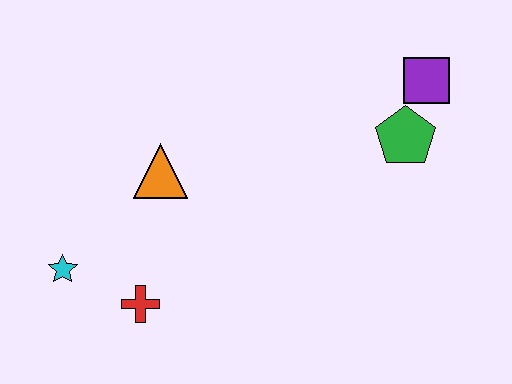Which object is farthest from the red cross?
The purple square is farthest from the red cross.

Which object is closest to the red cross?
The cyan star is closest to the red cross.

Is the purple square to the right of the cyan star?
Yes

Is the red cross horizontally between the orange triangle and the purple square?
No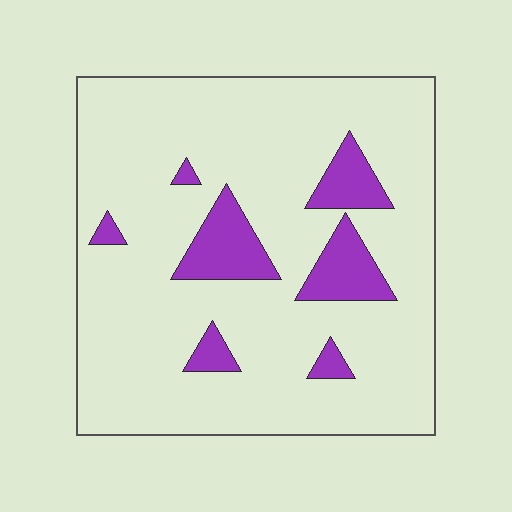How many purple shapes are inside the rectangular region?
7.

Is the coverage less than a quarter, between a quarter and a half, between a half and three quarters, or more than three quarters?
Less than a quarter.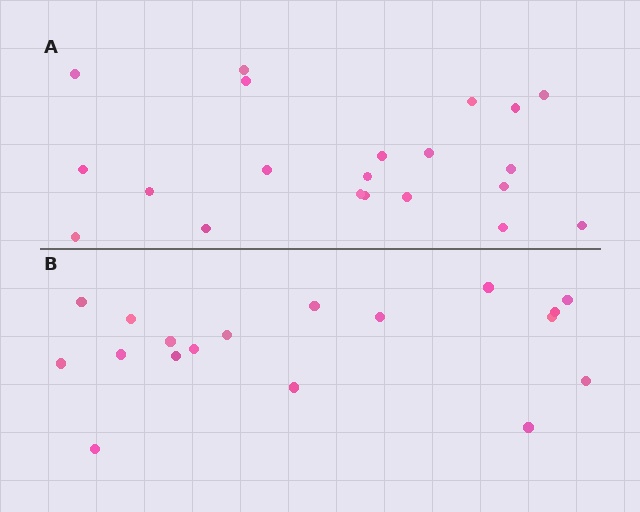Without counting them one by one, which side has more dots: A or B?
Region A (the top region) has more dots.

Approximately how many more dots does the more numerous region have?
Region A has just a few more — roughly 2 or 3 more dots than region B.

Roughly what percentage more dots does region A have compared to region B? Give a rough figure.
About 15% more.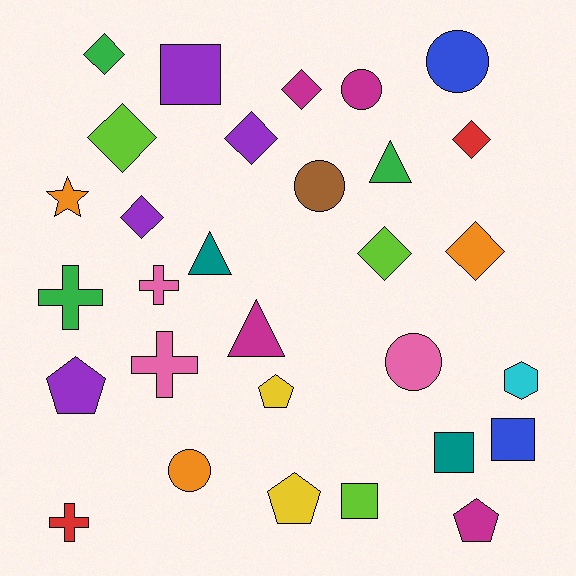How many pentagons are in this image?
There are 4 pentagons.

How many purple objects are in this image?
There are 4 purple objects.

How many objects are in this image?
There are 30 objects.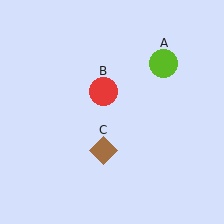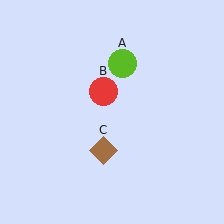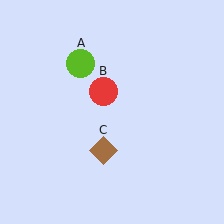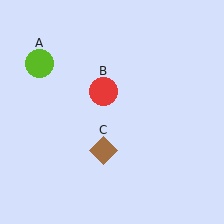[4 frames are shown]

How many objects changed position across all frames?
1 object changed position: lime circle (object A).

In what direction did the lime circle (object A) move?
The lime circle (object A) moved left.